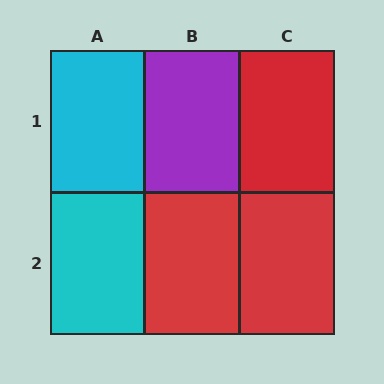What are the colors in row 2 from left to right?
Cyan, red, red.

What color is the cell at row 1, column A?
Cyan.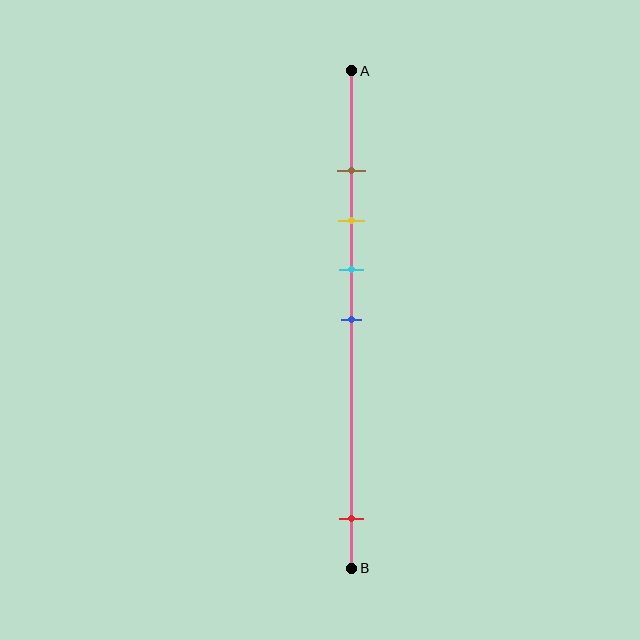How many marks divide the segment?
There are 5 marks dividing the segment.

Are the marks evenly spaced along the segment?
No, the marks are not evenly spaced.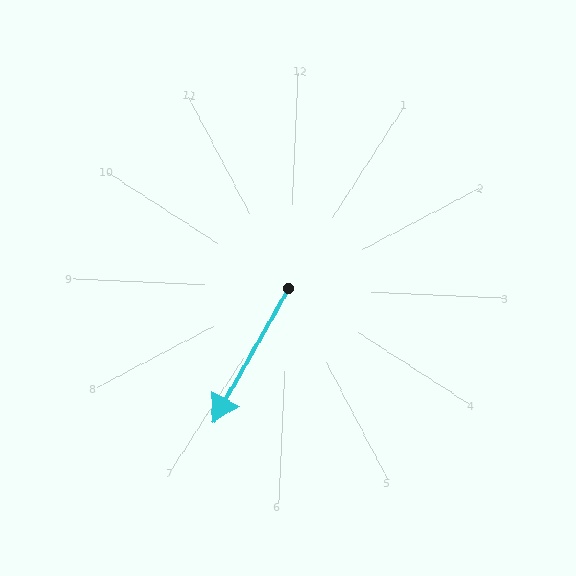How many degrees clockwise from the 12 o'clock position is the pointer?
Approximately 207 degrees.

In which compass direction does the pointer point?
Southwest.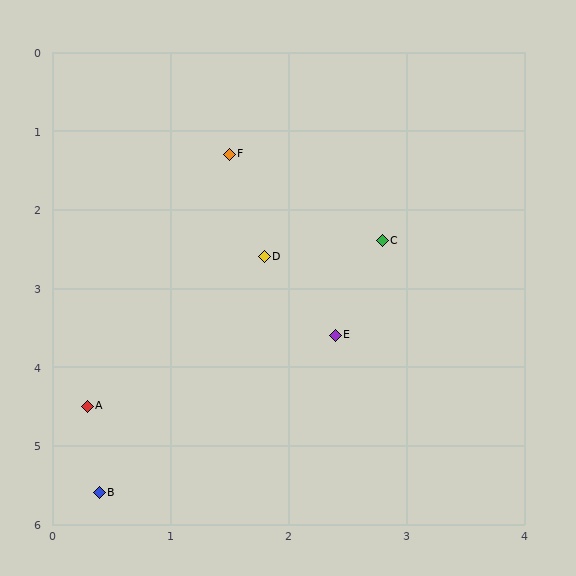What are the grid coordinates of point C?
Point C is at approximately (2.8, 2.4).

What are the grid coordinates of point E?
Point E is at approximately (2.4, 3.6).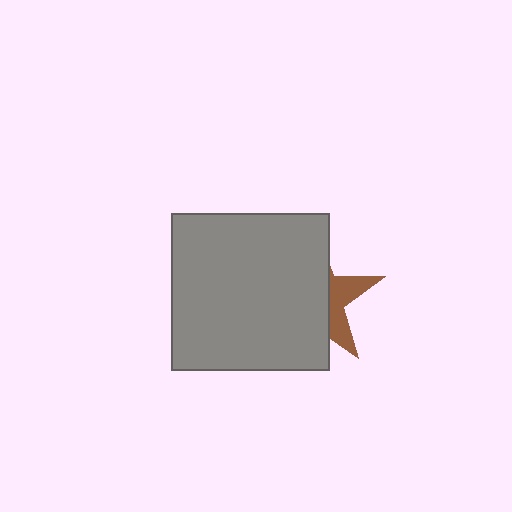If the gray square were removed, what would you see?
You would see the complete brown star.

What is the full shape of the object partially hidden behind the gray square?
The partially hidden object is a brown star.